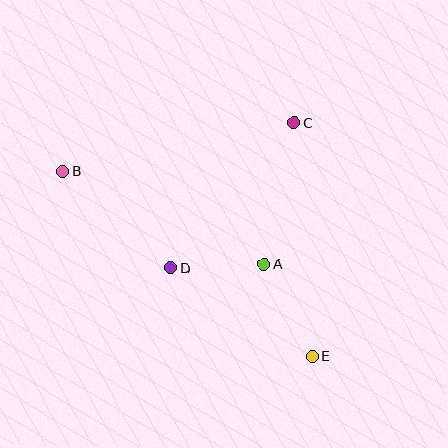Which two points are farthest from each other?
Points B and E are farthest from each other.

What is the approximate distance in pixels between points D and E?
The distance between D and E is approximately 167 pixels.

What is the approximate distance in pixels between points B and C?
The distance between B and C is approximately 237 pixels.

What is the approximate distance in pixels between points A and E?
The distance between A and E is approximately 104 pixels.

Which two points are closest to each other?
Points A and D are closest to each other.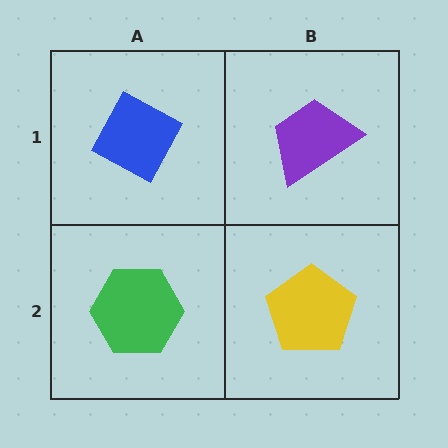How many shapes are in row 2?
2 shapes.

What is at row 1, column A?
A blue diamond.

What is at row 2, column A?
A green hexagon.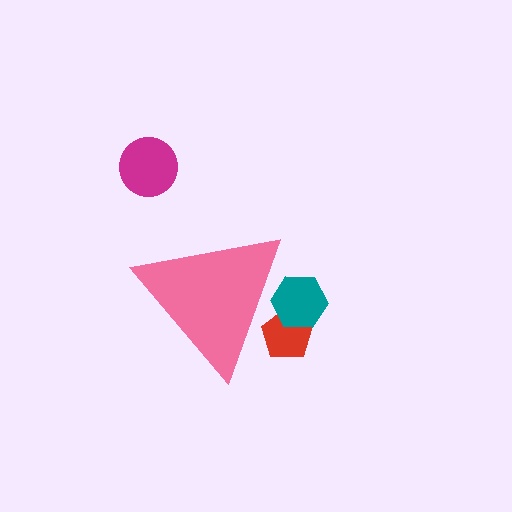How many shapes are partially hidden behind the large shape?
2 shapes are partially hidden.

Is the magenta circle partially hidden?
No, the magenta circle is fully visible.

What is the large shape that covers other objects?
A pink triangle.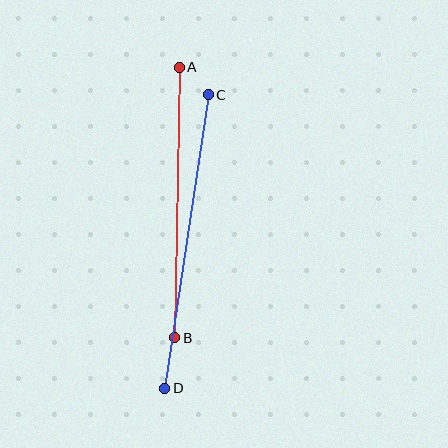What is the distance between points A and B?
The distance is approximately 271 pixels.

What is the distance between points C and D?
The distance is approximately 297 pixels.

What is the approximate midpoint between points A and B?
The midpoint is at approximately (177, 203) pixels.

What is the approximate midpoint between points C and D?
The midpoint is at approximately (186, 242) pixels.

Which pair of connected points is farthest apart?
Points C and D are farthest apart.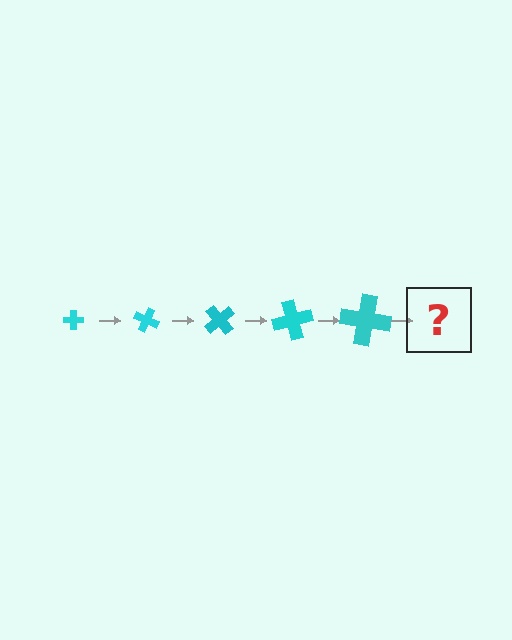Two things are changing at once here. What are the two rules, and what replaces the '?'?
The two rules are that the cross grows larger each step and it rotates 25 degrees each step. The '?' should be a cross, larger than the previous one and rotated 125 degrees from the start.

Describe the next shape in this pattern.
It should be a cross, larger than the previous one and rotated 125 degrees from the start.